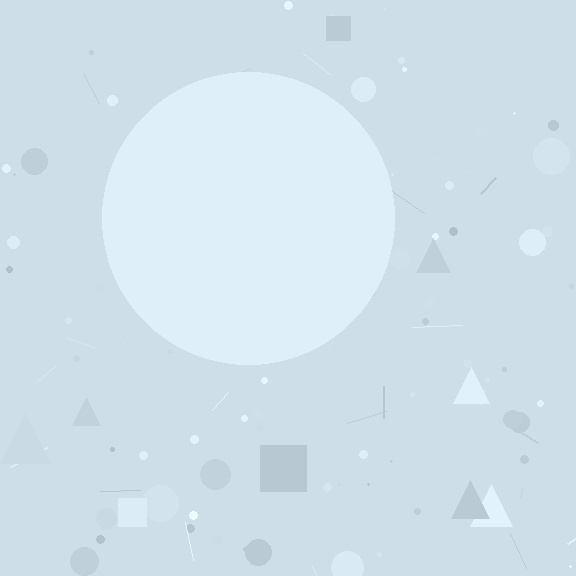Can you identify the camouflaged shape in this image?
The camouflaged shape is a circle.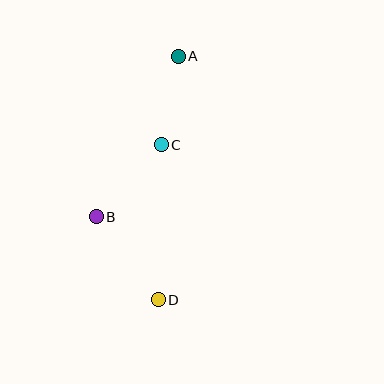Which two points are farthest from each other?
Points A and D are farthest from each other.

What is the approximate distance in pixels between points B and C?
The distance between B and C is approximately 97 pixels.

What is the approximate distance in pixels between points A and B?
The distance between A and B is approximately 180 pixels.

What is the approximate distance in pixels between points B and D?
The distance between B and D is approximately 104 pixels.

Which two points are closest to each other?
Points A and C are closest to each other.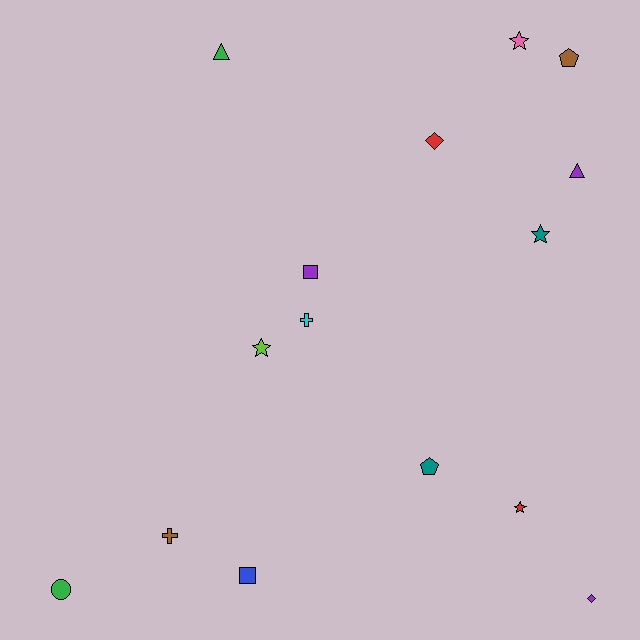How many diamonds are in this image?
There are 2 diamonds.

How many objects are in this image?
There are 15 objects.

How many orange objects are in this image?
There are no orange objects.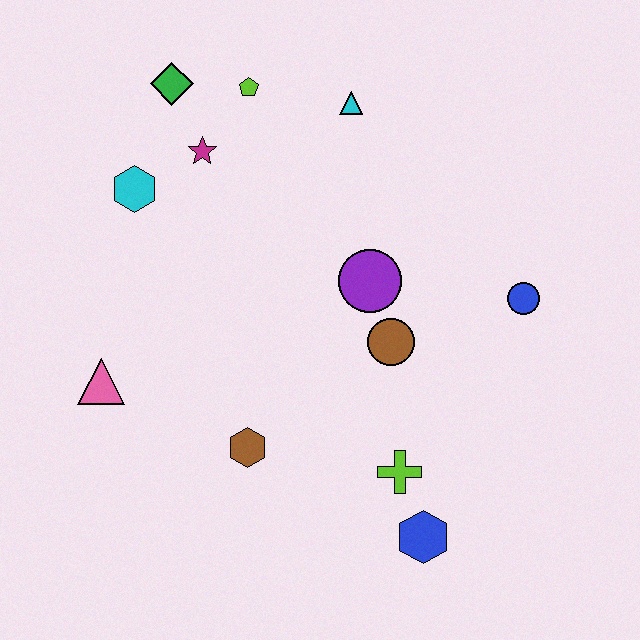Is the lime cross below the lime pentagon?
Yes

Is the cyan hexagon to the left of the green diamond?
Yes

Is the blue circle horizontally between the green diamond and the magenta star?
No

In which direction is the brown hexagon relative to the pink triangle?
The brown hexagon is to the right of the pink triangle.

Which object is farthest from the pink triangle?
The blue circle is farthest from the pink triangle.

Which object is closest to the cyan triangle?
The lime pentagon is closest to the cyan triangle.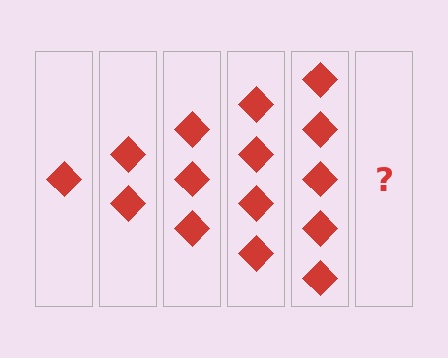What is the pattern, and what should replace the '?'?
The pattern is that each step adds one more diamond. The '?' should be 6 diamonds.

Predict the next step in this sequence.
The next step is 6 diamonds.